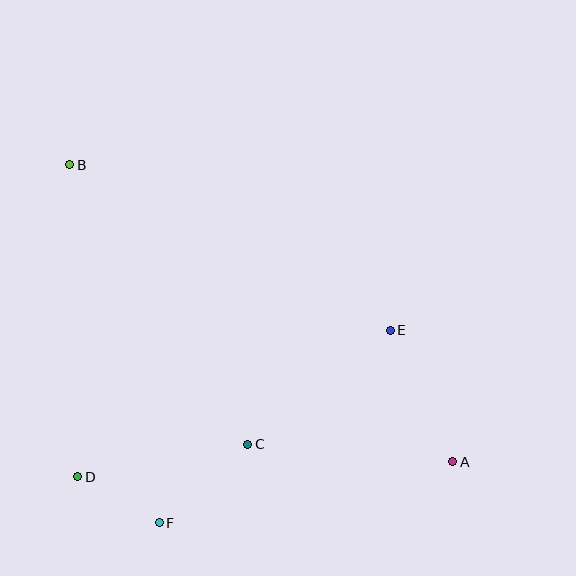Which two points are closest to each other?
Points D and F are closest to each other.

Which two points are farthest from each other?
Points A and B are farthest from each other.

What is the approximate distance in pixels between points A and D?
The distance between A and D is approximately 375 pixels.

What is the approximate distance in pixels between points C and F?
The distance between C and F is approximately 118 pixels.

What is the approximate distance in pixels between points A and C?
The distance between A and C is approximately 206 pixels.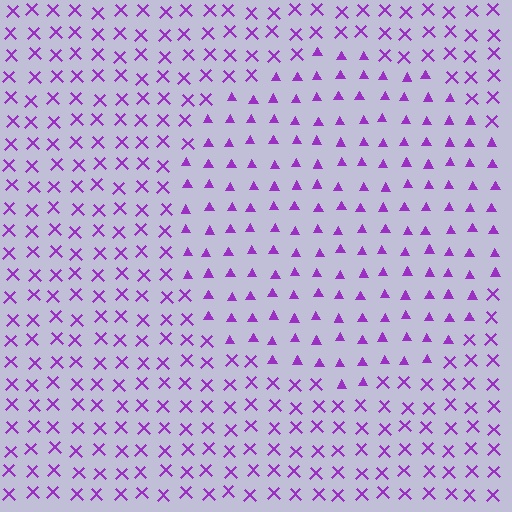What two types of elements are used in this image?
The image uses triangles inside the circle region and X marks outside it.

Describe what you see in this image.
The image is filled with small purple elements arranged in a uniform grid. A circle-shaped region contains triangles, while the surrounding area contains X marks. The boundary is defined purely by the change in element shape.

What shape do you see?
I see a circle.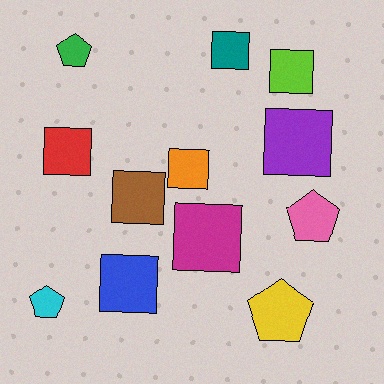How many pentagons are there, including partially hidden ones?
There are 4 pentagons.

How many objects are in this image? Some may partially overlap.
There are 12 objects.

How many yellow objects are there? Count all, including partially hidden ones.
There is 1 yellow object.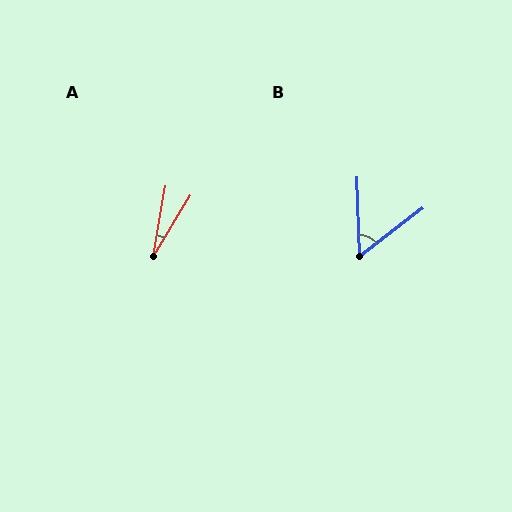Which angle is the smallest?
A, at approximately 21 degrees.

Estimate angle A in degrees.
Approximately 21 degrees.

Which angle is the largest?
B, at approximately 54 degrees.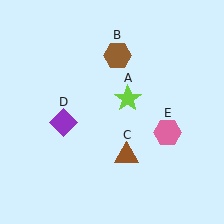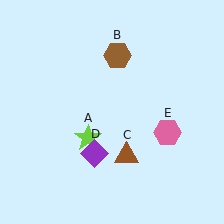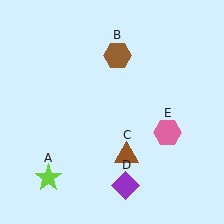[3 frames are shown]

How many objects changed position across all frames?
2 objects changed position: lime star (object A), purple diamond (object D).